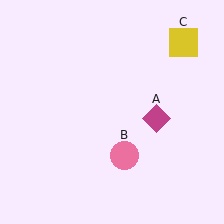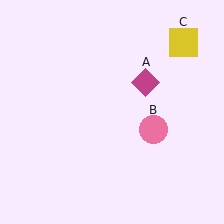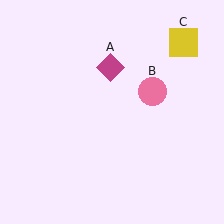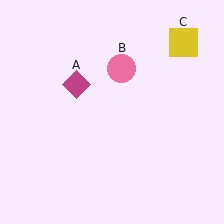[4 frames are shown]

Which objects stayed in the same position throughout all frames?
Yellow square (object C) remained stationary.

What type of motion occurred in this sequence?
The magenta diamond (object A), pink circle (object B) rotated counterclockwise around the center of the scene.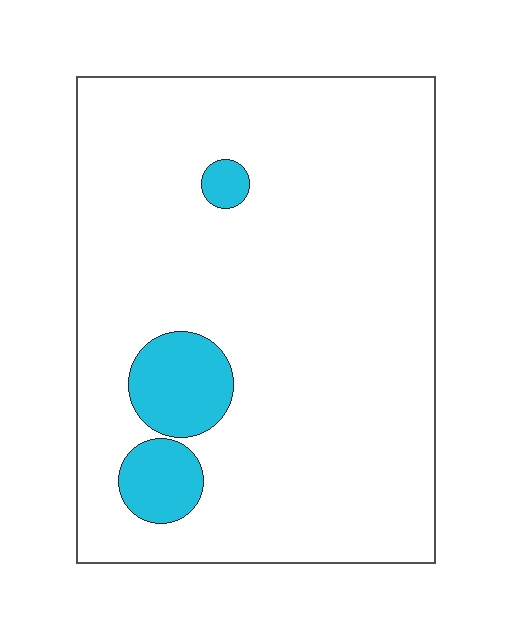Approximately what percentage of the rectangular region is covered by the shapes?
Approximately 10%.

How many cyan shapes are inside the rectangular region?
3.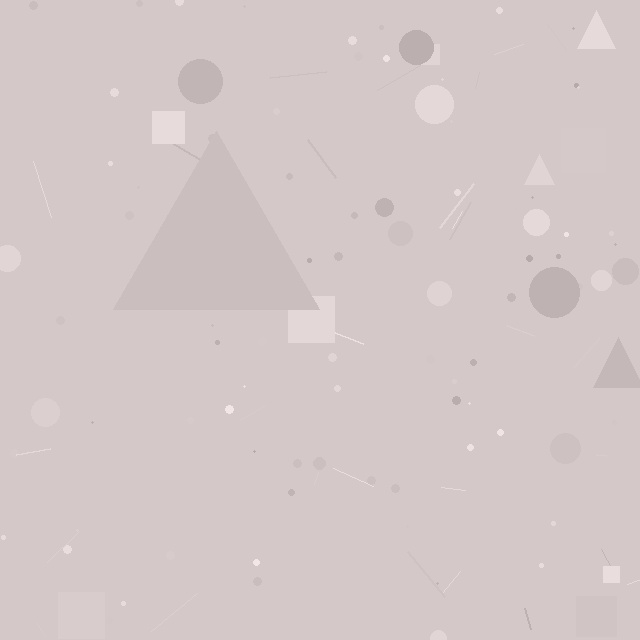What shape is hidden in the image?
A triangle is hidden in the image.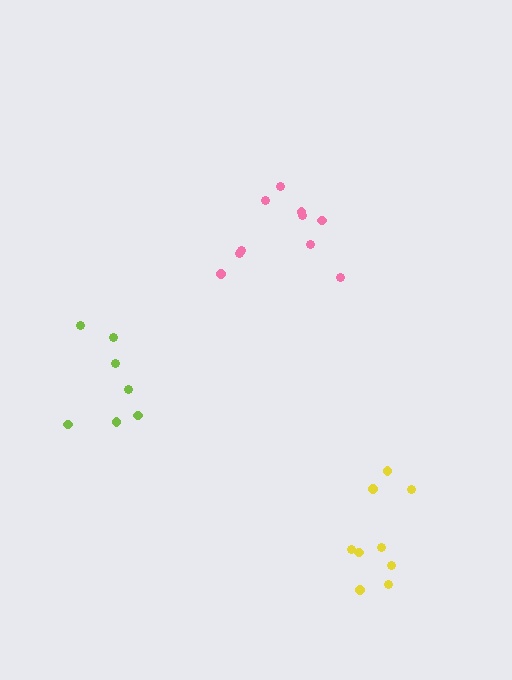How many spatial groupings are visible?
There are 3 spatial groupings.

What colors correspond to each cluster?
The clusters are colored: yellow, lime, pink.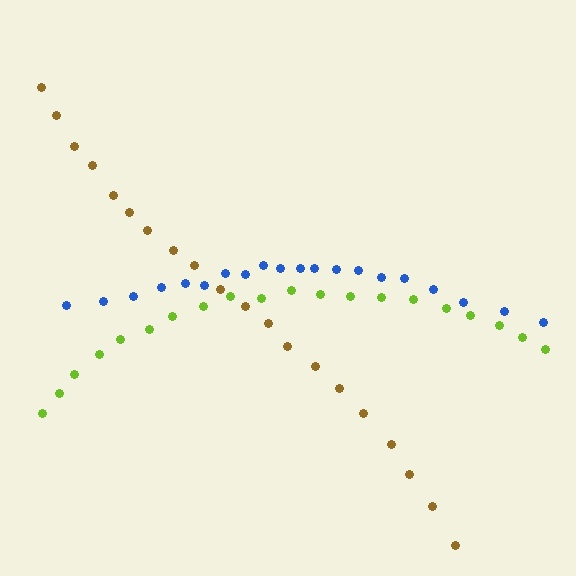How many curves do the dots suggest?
There are 3 distinct paths.